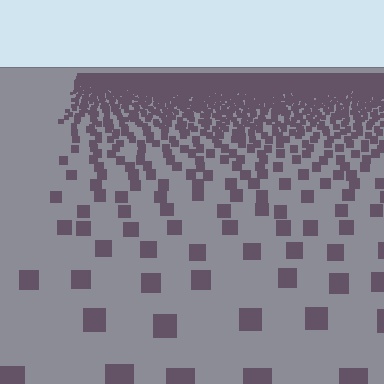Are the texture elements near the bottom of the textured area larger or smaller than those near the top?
Larger. Near the bottom, elements are closer to the viewer and appear at a bigger on-screen size.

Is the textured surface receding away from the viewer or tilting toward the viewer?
The surface is receding away from the viewer. Texture elements get smaller and denser toward the top.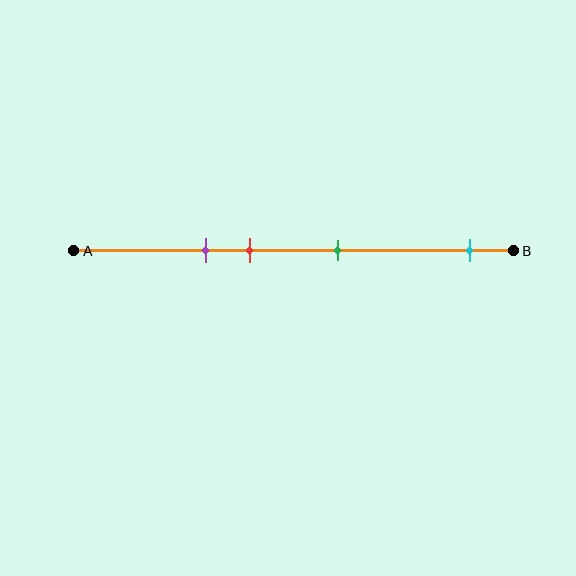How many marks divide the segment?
There are 4 marks dividing the segment.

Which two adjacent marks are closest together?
The purple and red marks are the closest adjacent pair.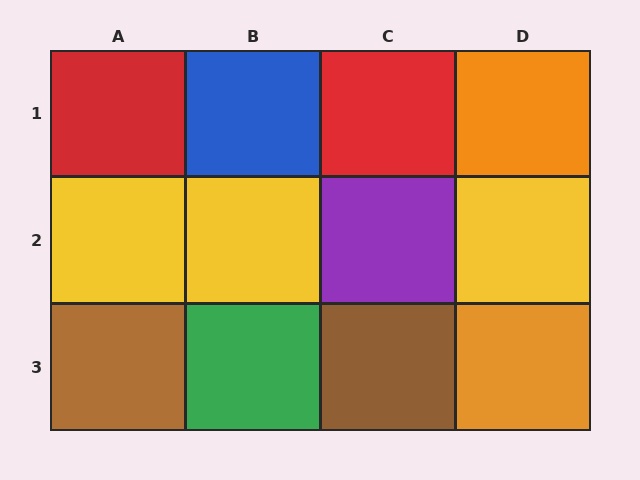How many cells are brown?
2 cells are brown.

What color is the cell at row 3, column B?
Green.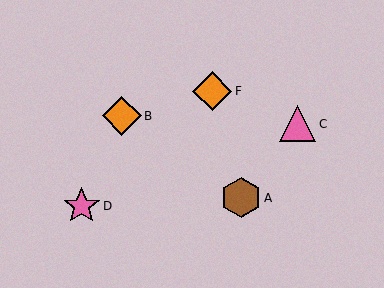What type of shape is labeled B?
Shape B is an orange diamond.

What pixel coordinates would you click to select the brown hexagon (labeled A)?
Click at (241, 198) to select the brown hexagon A.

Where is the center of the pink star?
The center of the pink star is at (82, 206).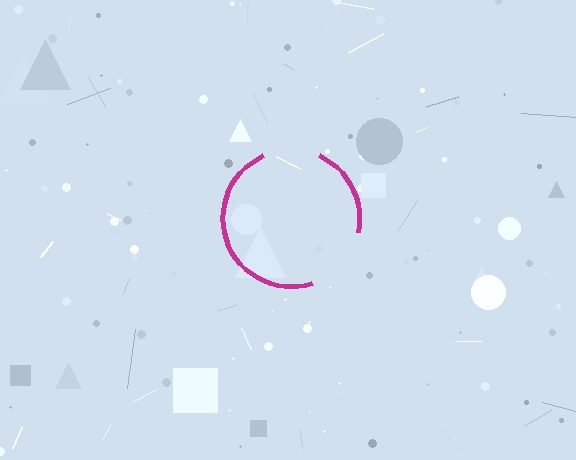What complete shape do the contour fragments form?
The contour fragments form a circle.